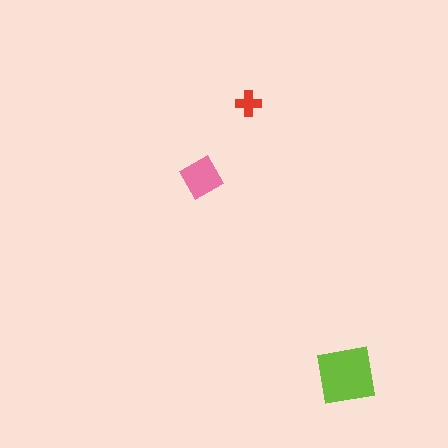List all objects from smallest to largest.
The red cross, the pink square, the lime square.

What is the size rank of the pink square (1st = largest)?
2nd.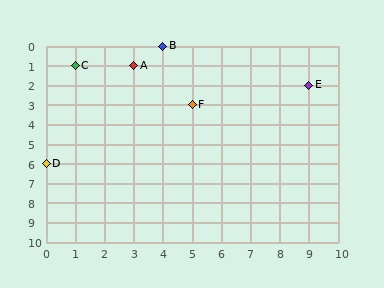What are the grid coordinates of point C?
Point C is at grid coordinates (1, 1).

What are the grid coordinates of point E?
Point E is at grid coordinates (9, 2).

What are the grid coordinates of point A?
Point A is at grid coordinates (3, 1).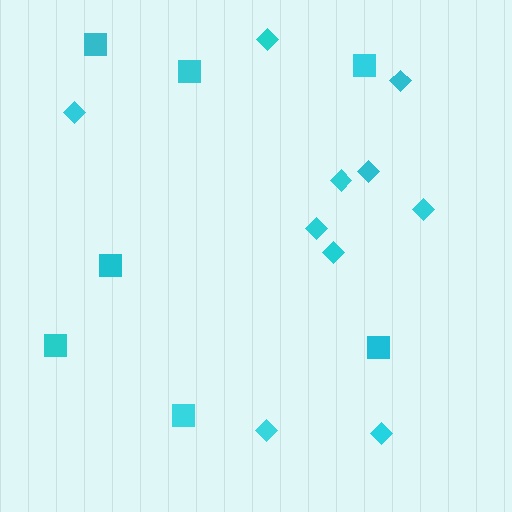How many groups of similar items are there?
There are 2 groups: one group of squares (7) and one group of diamonds (10).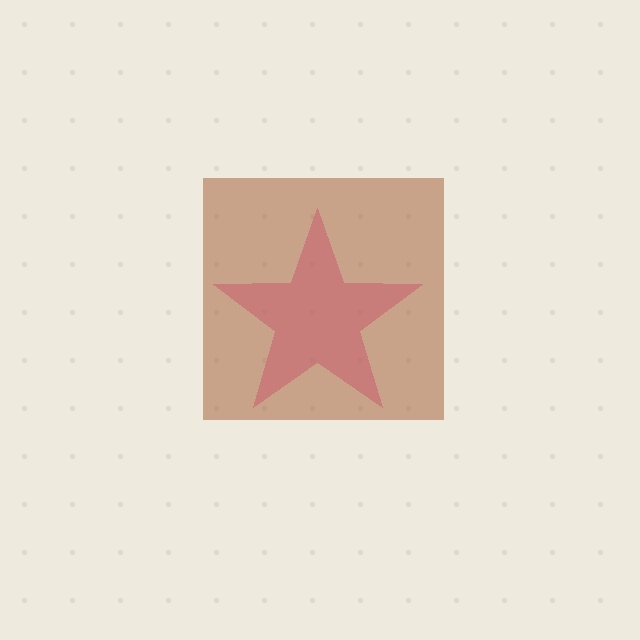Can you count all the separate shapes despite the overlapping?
Yes, there are 2 separate shapes.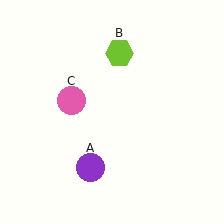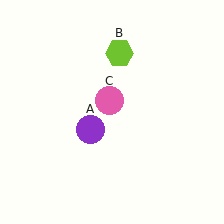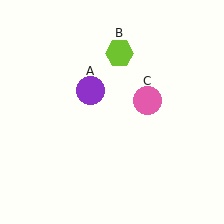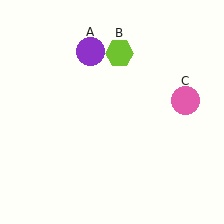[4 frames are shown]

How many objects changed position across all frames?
2 objects changed position: purple circle (object A), pink circle (object C).